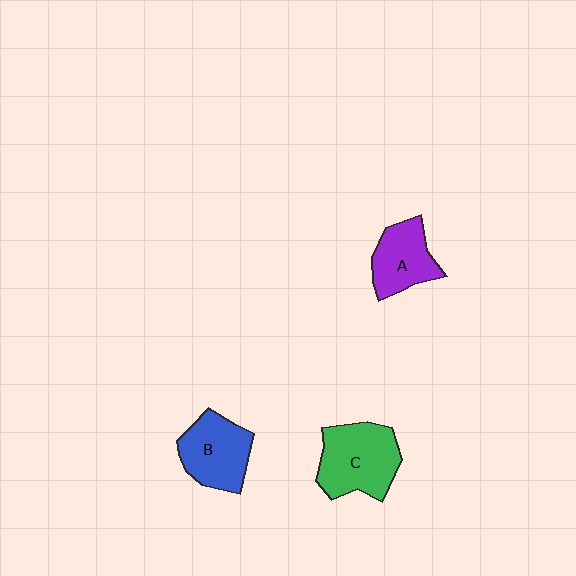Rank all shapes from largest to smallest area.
From largest to smallest: C (green), B (blue), A (purple).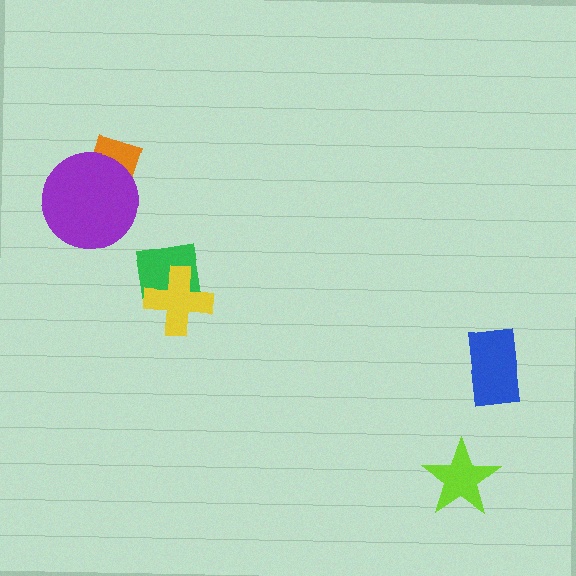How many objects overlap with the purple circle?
1 object overlaps with the purple circle.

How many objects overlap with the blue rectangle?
0 objects overlap with the blue rectangle.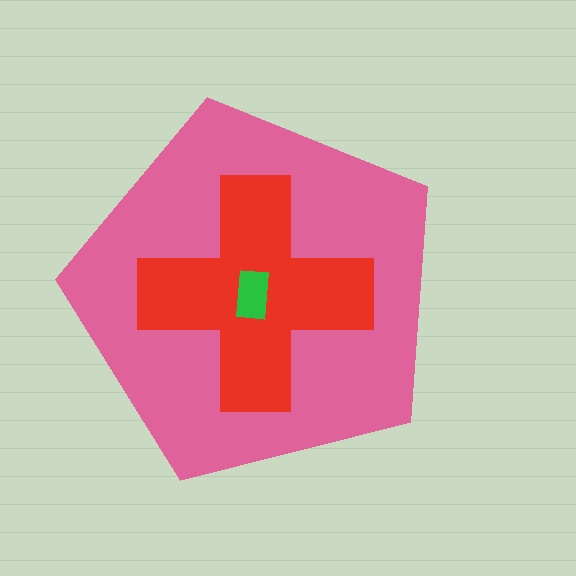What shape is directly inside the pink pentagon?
The red cross.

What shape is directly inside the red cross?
The green rectangle.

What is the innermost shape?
The green rectangle.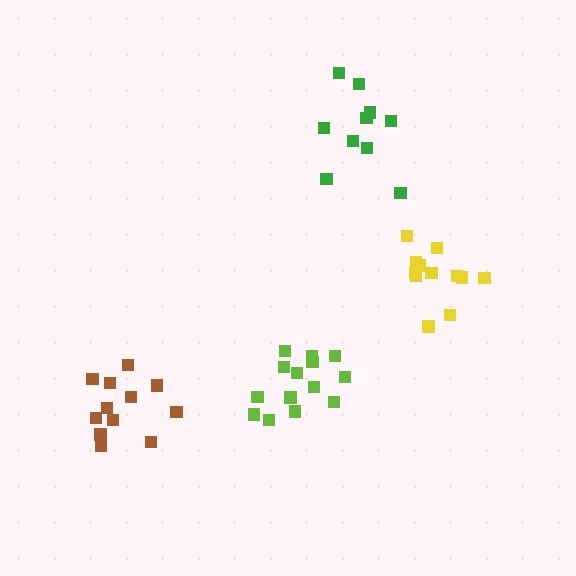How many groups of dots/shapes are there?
There are 4 groups.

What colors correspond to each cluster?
The clusters are colored: green, lime, yellow, brown.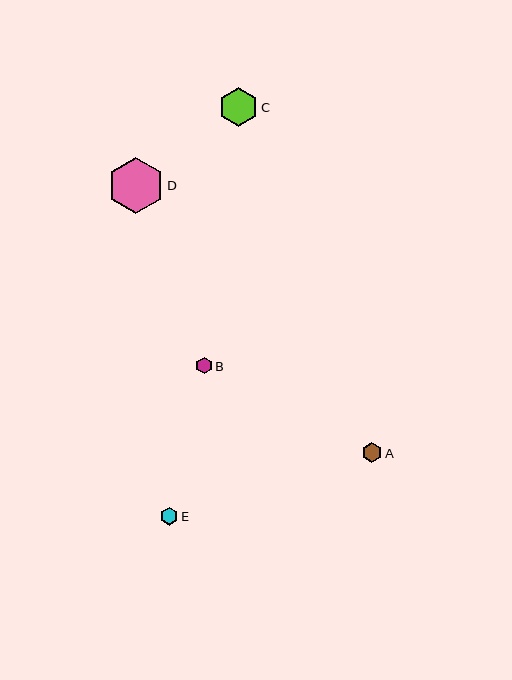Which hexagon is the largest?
Hexagon D is the largest with a size of approximately 56 pixels.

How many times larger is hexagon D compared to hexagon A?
Hexagon D is approximately 2.8 times the size of hexagon A.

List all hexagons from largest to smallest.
From largest to smallest: D, C, A, E, B.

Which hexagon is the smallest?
Hexagon B is the smallest with a size of approximately 16 pixels.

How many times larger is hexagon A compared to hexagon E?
Hexagon A is approximately 1.1 times the size of hexagon E.